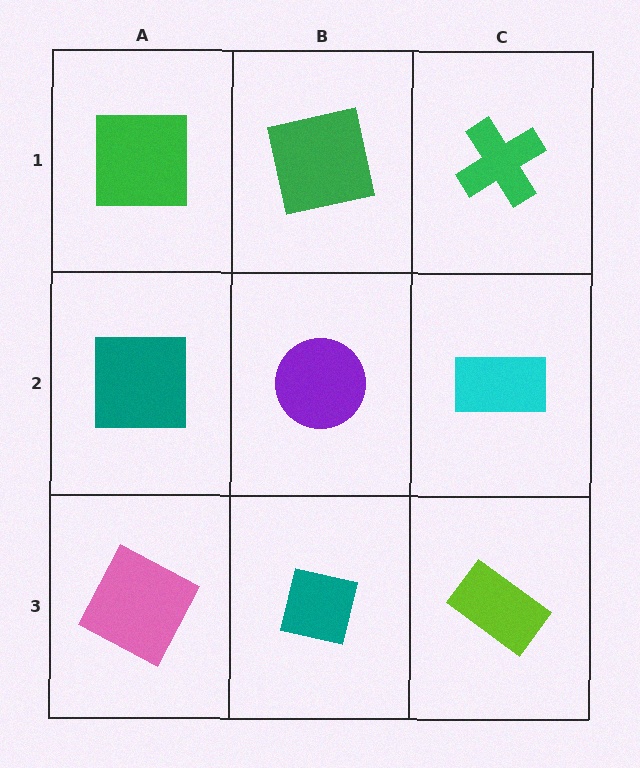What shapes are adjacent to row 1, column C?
A cyan rectangle (row 2, column C), a green square (row 1, column B).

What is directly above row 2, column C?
A green cross.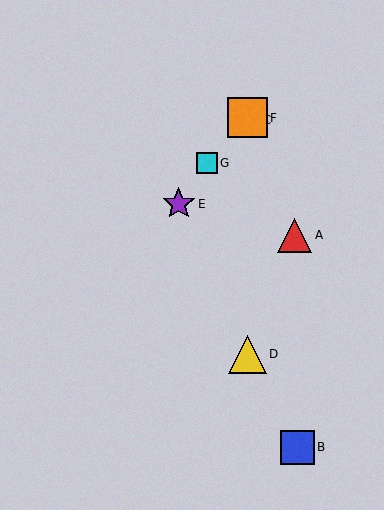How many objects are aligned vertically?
3 objects (C, D, F) are aligned vertically.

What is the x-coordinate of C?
Object C is at x≈247.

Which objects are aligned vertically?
Objects C, D, F are aligned vertically.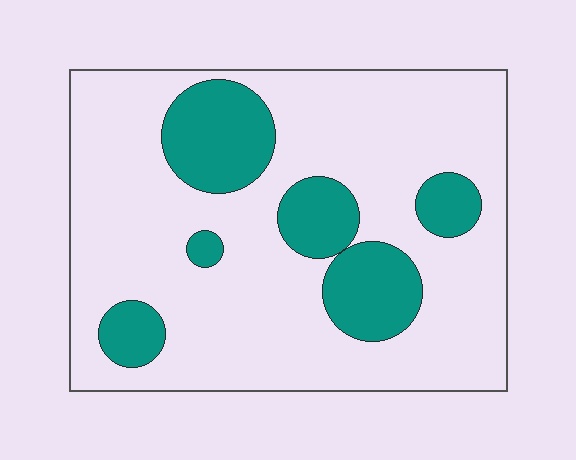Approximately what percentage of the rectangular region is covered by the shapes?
Approximately 25%.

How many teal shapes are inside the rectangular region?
6.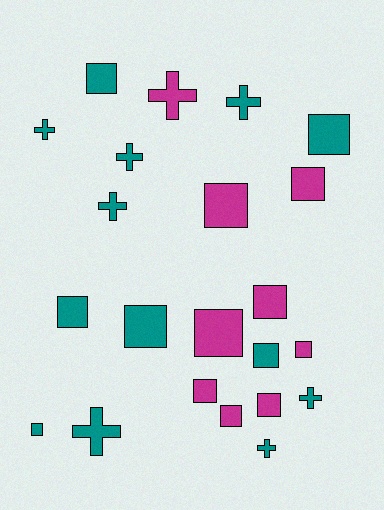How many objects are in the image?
There are 22 objects.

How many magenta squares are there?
There are 8 magenta squares.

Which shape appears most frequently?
Square, with 14 objects.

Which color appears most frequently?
Teal, with 13 objects.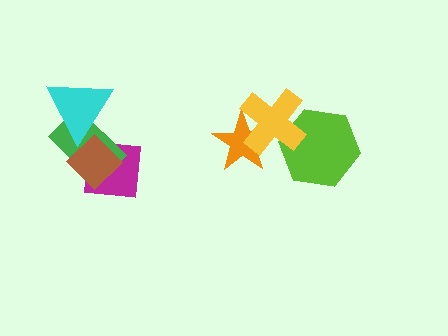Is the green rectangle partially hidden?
Yes, it is partially covered by another shape.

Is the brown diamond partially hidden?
No, no other shape covers it.